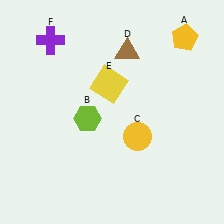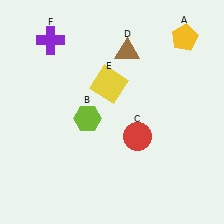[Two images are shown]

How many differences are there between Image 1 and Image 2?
There is 1 difference between the two images.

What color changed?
The circle (C) changed from yellow in Image 1 to red in Image 2.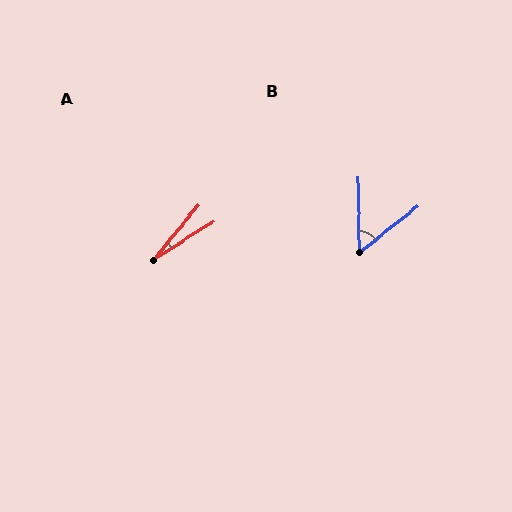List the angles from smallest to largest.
A (18°), B (53°).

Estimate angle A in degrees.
Approximately 18 degrees.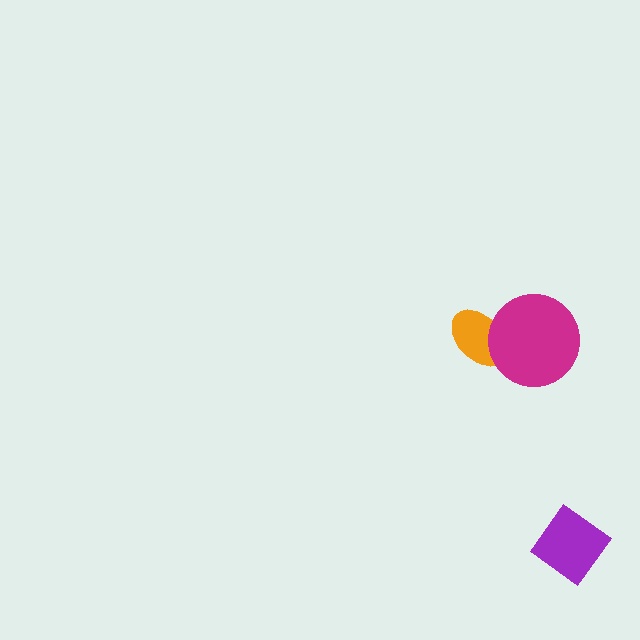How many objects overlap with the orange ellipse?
1 object overlaps with the orange ellipse.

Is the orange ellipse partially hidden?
Yes, it is partially covered by another shape.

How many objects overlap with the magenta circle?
1 object overlaps with the magenta circle.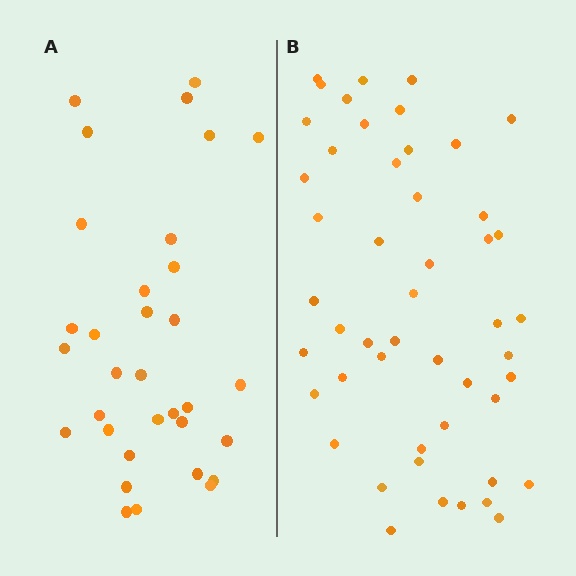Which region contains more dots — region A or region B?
Region B (the right region) has more dots.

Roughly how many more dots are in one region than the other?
Region B has approximately 15 more dots than region A.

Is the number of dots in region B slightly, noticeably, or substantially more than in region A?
Region B has substantially more. The ratio is roughly 1.5 to 1.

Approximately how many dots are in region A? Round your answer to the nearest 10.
About 30 dots. (The exact count is 33, which rounds to 30.)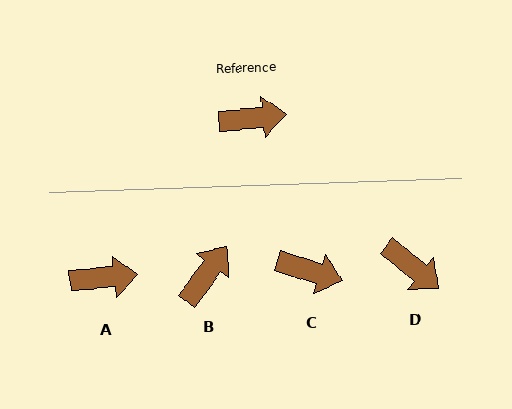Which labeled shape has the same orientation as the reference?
A.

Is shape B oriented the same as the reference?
No, it is off by about 48 degrees.